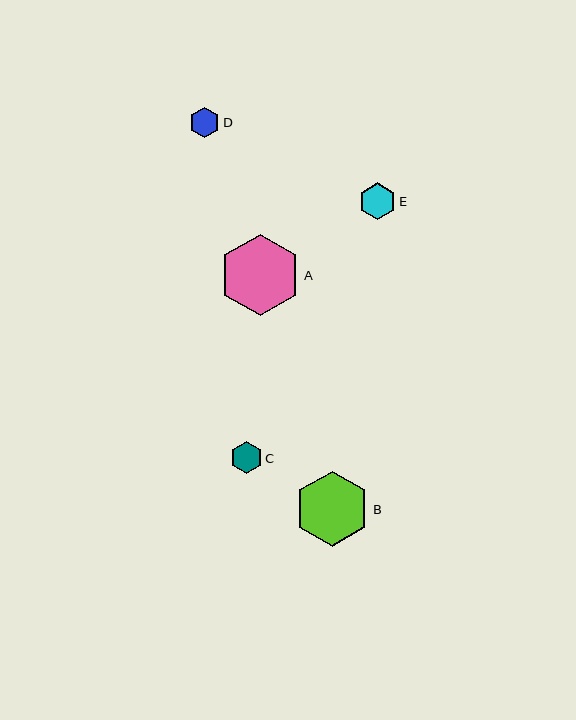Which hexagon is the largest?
Hexagon A is the largest with a size of approximately 82 pixels.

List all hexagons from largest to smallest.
From largest to smallest: A, B, E, C, D.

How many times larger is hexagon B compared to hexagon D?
Hexagon B is approximately 2.5 times the size of hexagon D.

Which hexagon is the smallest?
Hexagon D is the smallest with a size of approximately 30 pixels.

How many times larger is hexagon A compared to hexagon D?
Hexagon A is approximately 2.7 times the size of hexagon D.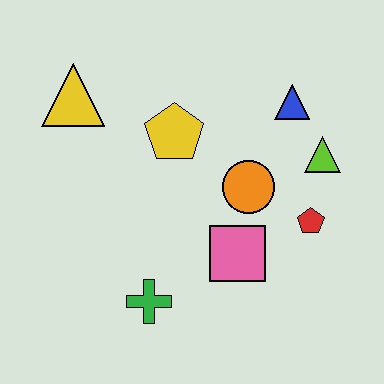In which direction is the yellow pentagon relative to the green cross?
The yellow pentagon is above the green cross.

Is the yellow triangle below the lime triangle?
No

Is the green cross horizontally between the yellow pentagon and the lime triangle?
No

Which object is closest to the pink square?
The orange circle is closest to the pink square.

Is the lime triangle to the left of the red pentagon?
No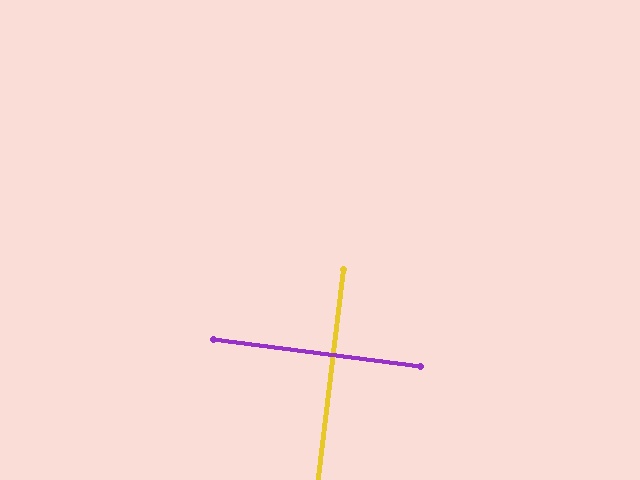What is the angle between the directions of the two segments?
Approximately 89 degrees.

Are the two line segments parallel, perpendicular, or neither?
Perpendicular — they meet at approximately 89°.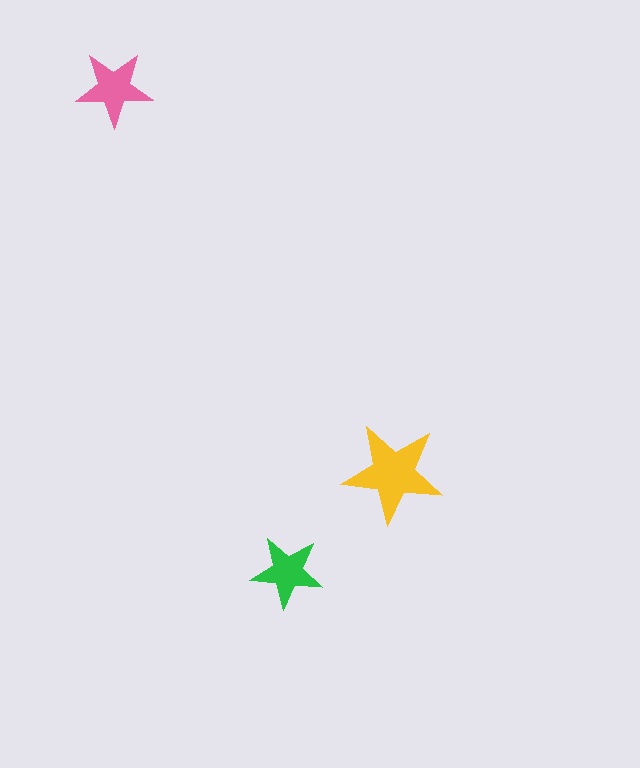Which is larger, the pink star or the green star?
The pink one.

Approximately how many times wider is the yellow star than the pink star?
About 1.5 times wider.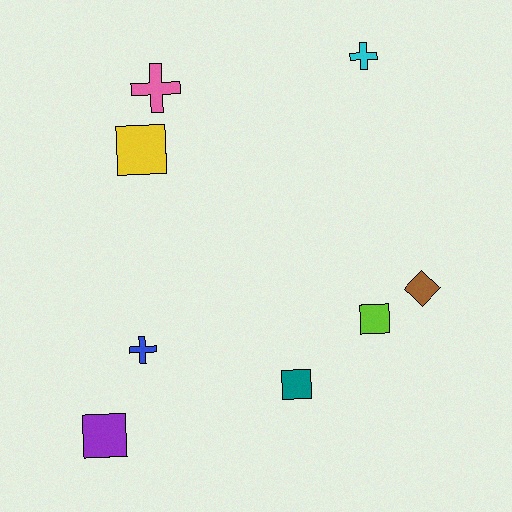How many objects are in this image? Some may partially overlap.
There are 8 objects.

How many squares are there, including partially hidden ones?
There are 4 squares.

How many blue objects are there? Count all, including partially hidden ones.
There is 1 blue object.